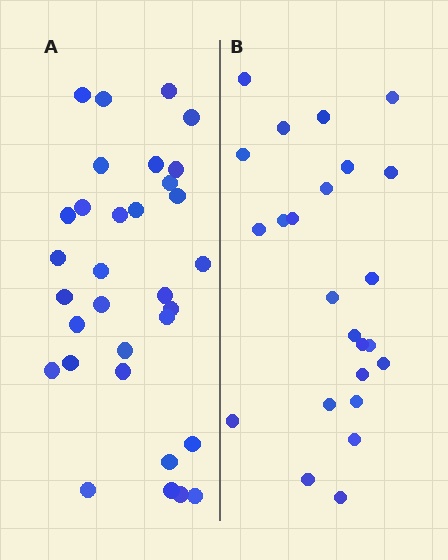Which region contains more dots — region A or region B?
Region A (the left region) has more dots.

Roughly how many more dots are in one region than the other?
Region A has roughly 8 or so more dots than region B.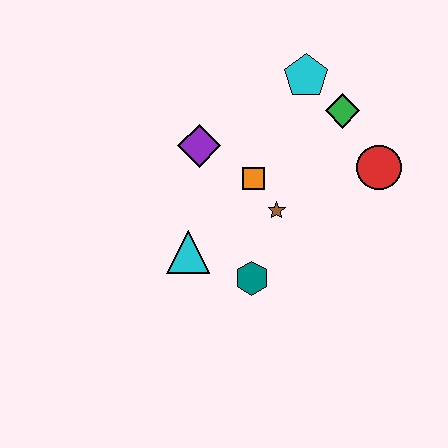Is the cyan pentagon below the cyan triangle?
No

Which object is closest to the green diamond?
The cyan pentagon is closest to the green diamond.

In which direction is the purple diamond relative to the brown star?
The purple diamond is to the left of the brown star.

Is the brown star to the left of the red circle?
Yes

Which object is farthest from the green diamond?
The cyan triangle is farthest from the green diamond.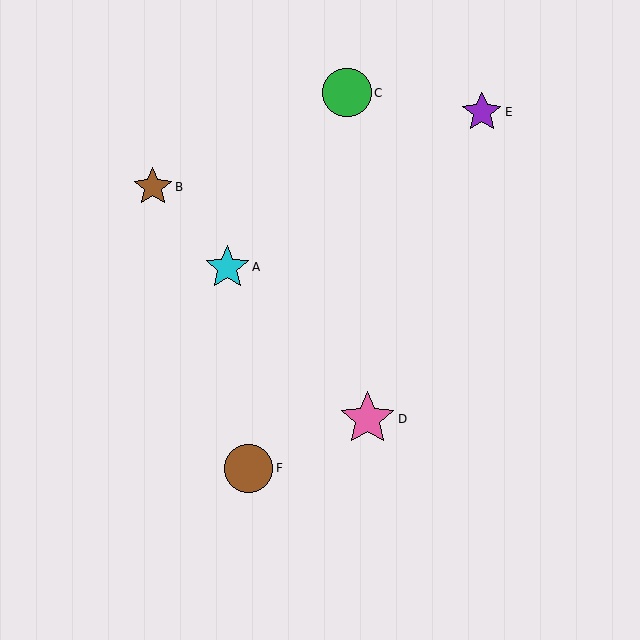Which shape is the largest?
The pink star (labeled D) is the largest.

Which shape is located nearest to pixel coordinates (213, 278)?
The cyan star (labeled A) at (227, 267) is nearest to that location.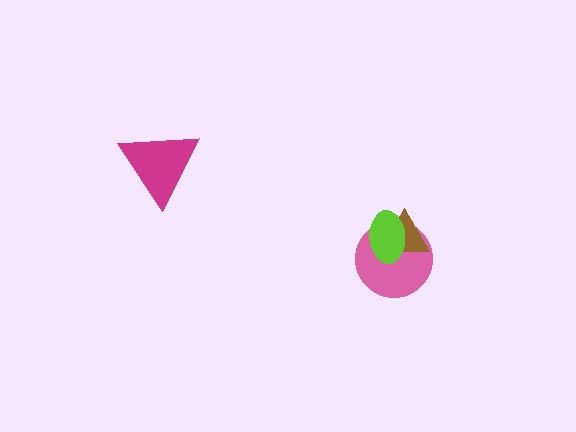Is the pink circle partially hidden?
Yes, it is partially covered by another shape.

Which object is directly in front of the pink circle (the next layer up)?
The brown triangle is directly in front of the pink circle.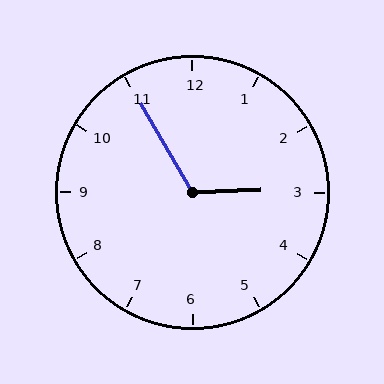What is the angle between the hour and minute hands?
Approximately 118 degrees.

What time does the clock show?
2:55.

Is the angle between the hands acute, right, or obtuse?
It is obtuse.